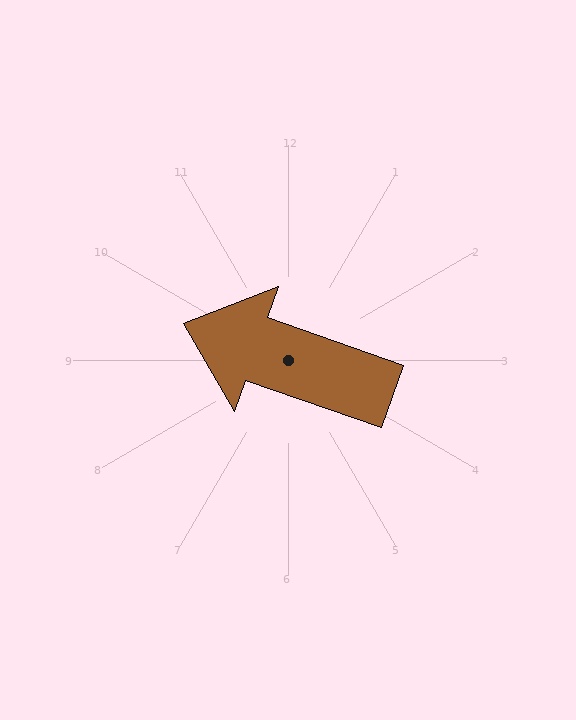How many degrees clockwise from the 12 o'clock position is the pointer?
Approximately 289 degrees.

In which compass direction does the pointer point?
West.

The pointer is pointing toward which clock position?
Roughly 10 o'clock.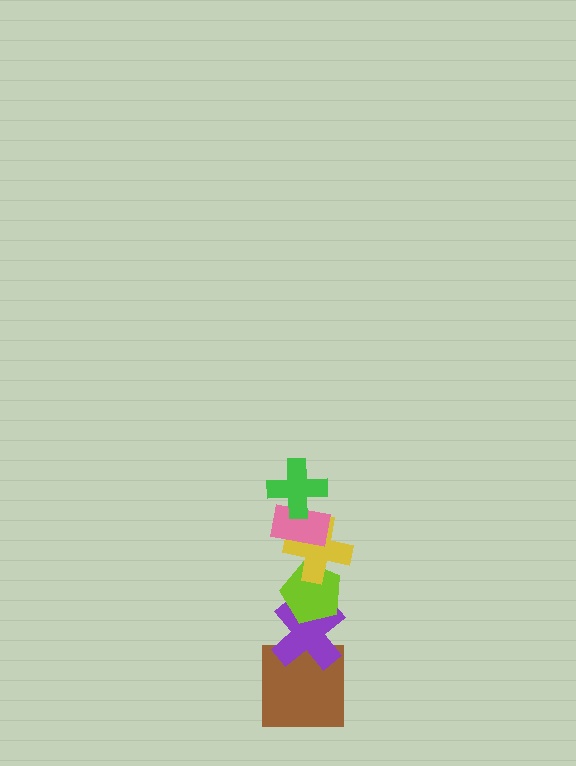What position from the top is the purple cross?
The purple cross is 5th from the top.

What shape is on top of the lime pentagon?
The yellow cross is on top of the lime pentagon.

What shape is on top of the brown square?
The purple cross is on top of the brown square.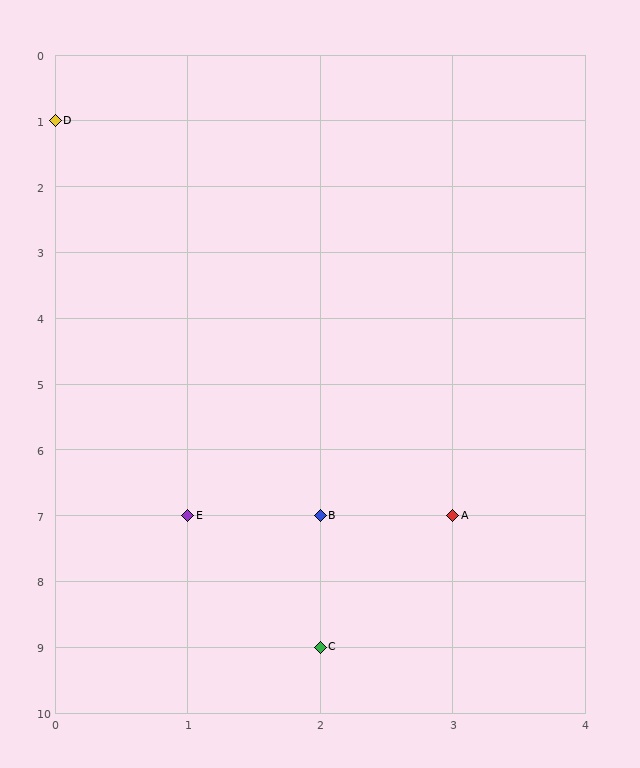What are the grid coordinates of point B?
Point B is at grid coordinates (2, 7).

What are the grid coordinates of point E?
Point E is at grid coordinates (1, 7).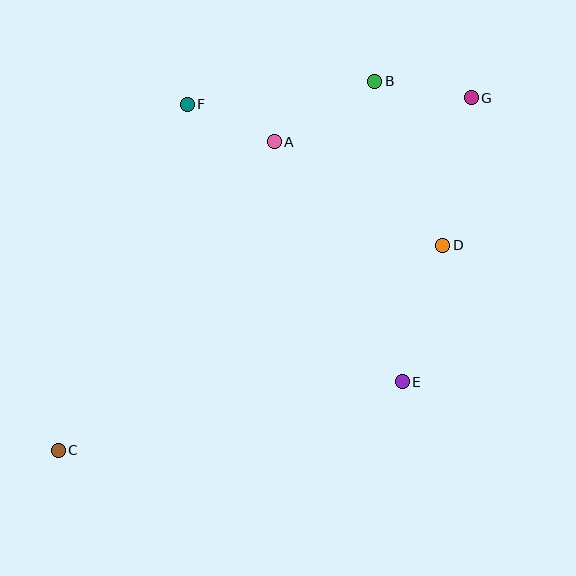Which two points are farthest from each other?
Points C and G are farthest from each other.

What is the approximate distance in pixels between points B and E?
The distance between B and E is approximately 302 pixels.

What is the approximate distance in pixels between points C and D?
The distance between C and D is approximately 436 pixels.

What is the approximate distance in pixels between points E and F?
The distance between E and F is approximately 351 pixels.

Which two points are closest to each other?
Points A and F are closest to each other.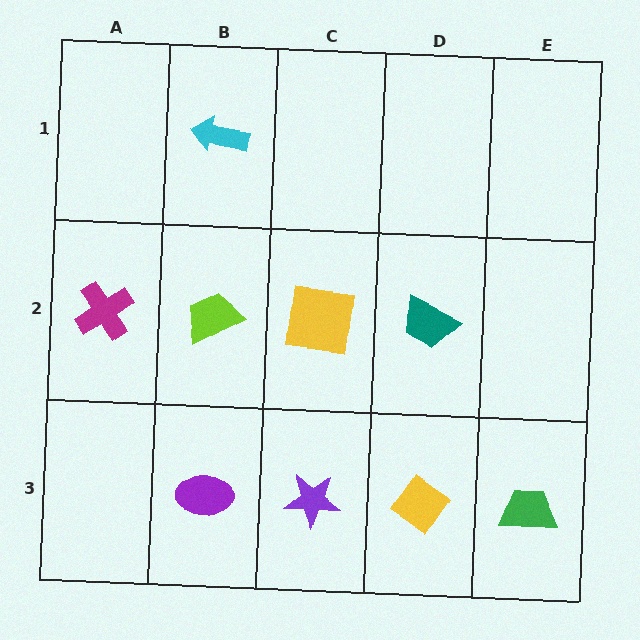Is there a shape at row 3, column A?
No, that cell is empty.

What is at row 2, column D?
A teal trapezoid.